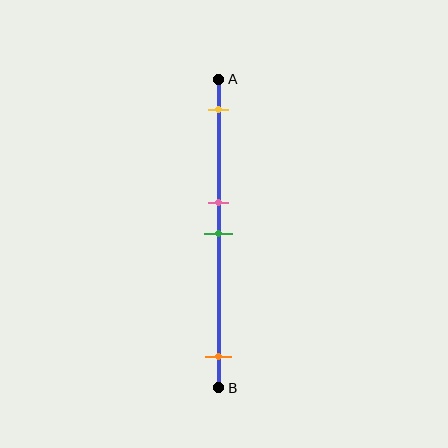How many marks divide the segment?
There are 4 marks dividing the segment.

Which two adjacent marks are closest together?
The pink and green marks are the closest adjacent pair.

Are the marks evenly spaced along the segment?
No, the marks are not evenly spaced.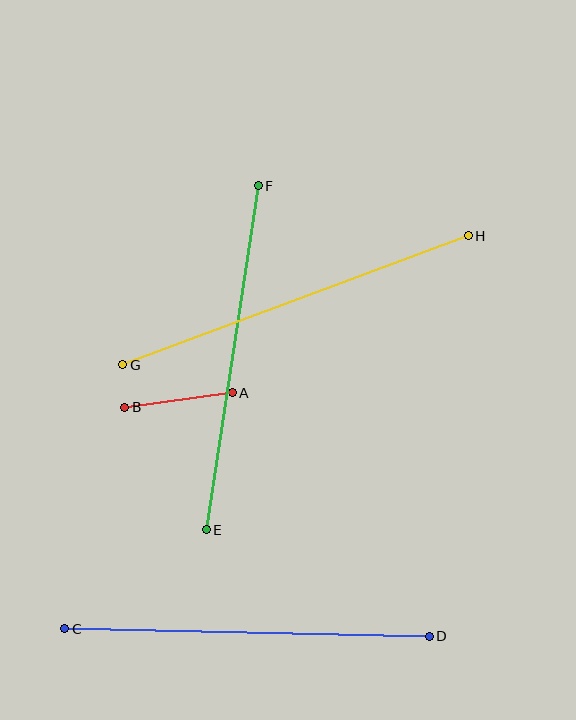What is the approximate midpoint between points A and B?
The midpoint is at approximately (178, 400) pixels.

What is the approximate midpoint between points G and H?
The midpoint is at approximately (296, 300) pixels.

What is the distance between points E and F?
The distance is approximately 348 pixels.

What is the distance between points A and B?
The distance is approximately 109 pixels.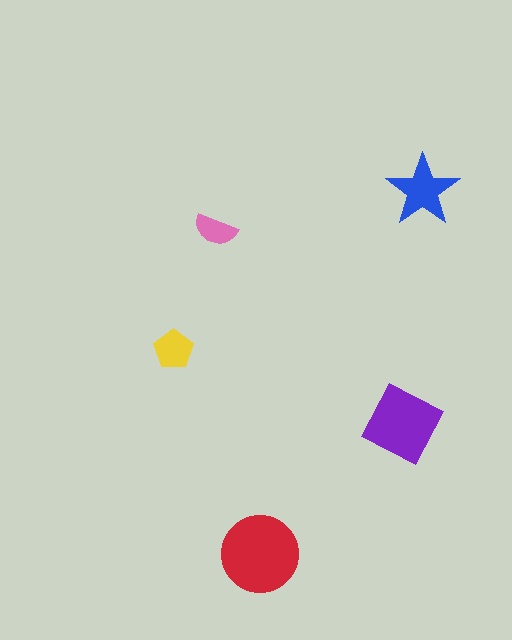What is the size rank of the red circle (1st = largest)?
1st.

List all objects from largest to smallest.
The red circle, the purple diamond, the blue star, the yellow pentagon, the pink semicircle.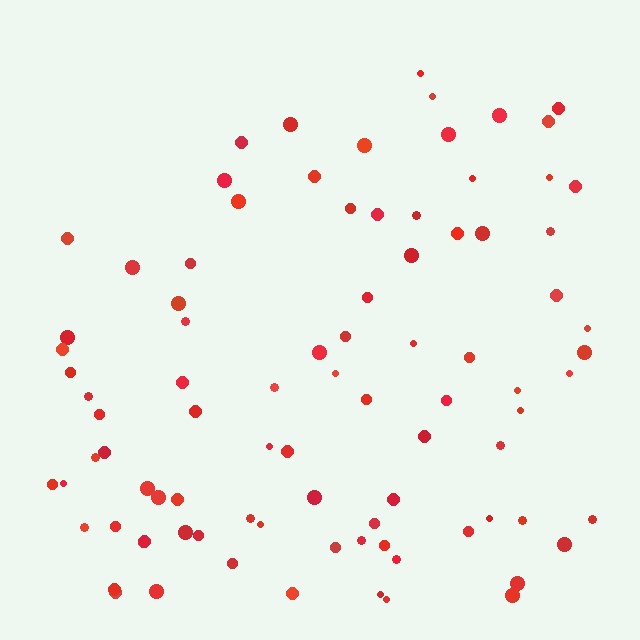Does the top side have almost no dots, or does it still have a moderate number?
Still a moderate number, just noticeably fewer than the bottom.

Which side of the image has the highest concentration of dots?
The bottom.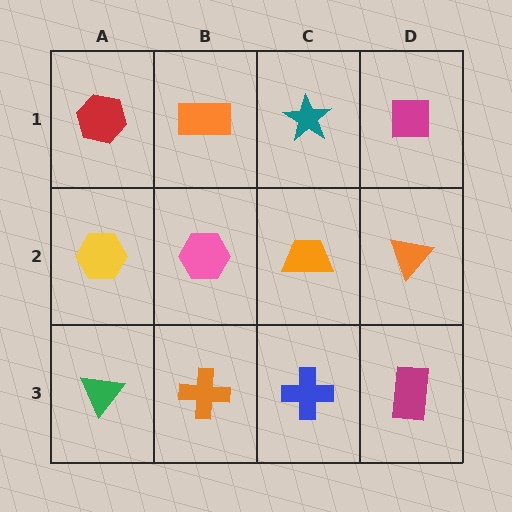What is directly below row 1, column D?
An orange triangle.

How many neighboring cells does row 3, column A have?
2.